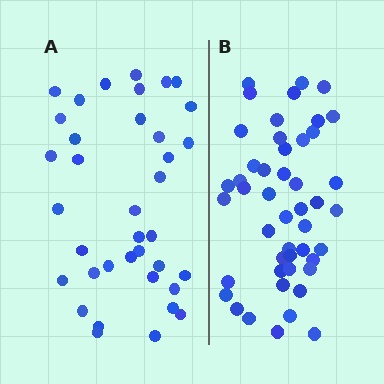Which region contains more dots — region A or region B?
Region B (the right region) has more dots.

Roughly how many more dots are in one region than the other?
Region B has roughly 10 or so more dots than region A.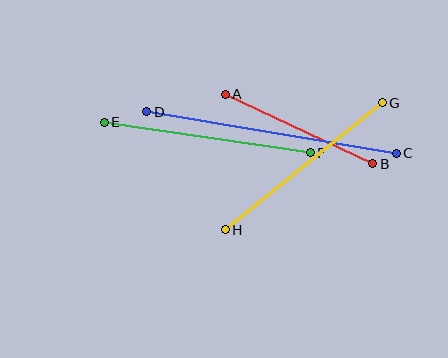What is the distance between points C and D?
The distance is approximately 253 pixels.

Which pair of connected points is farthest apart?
Points C and D are farthest apart.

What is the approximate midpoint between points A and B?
The midpoint is at approximately (299, 129) pixels.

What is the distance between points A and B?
The distance is approximately 163 pixels.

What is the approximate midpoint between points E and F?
The midpoint is at approximately (207, 138) pixels.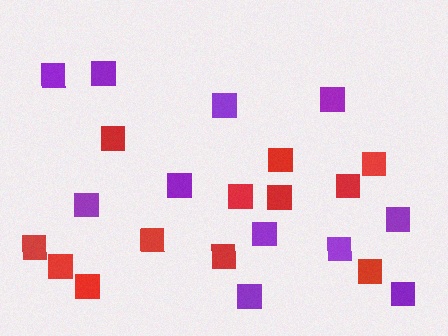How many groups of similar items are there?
There are 2 groups: one group of red squares (12) and one group of purple squares (11).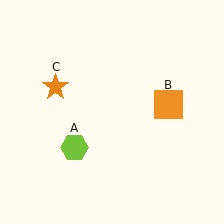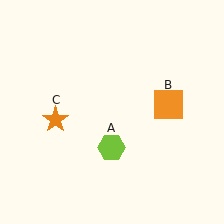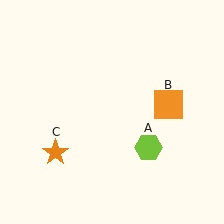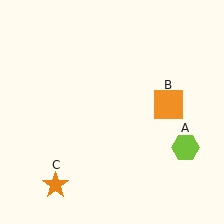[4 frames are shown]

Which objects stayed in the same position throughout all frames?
Orange square (object B) remained stationary.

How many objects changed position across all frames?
2 objects changed position: lime hexagon (object A), orange star (object C).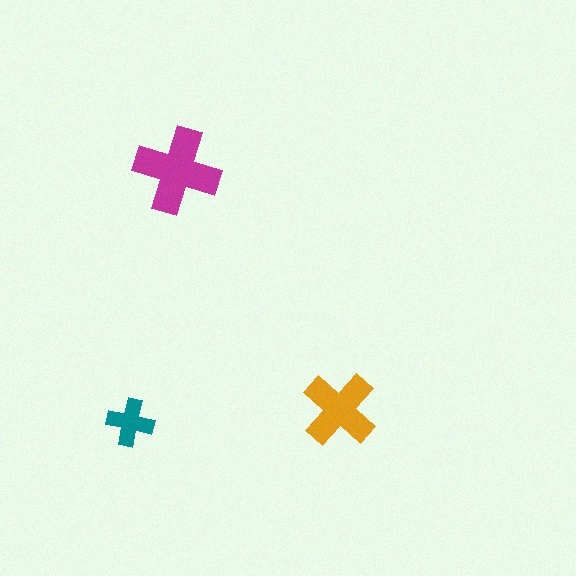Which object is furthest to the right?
The orange cross is rightmost.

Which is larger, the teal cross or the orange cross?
The orange one.